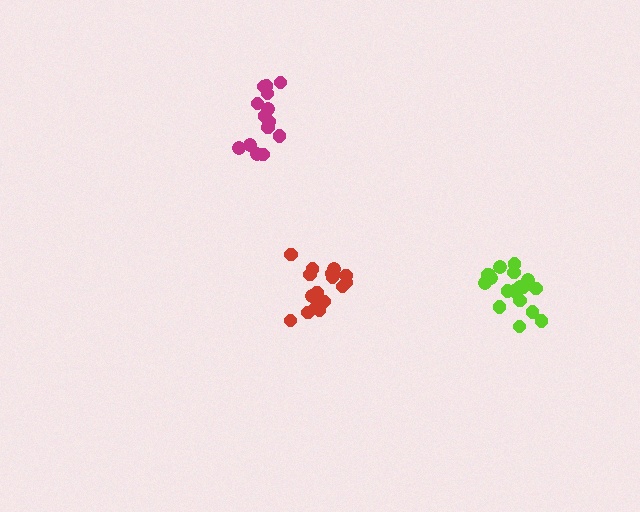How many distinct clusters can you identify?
There are 3 distinct clusters.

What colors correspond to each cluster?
The clusters are colored: magenta, lime, red.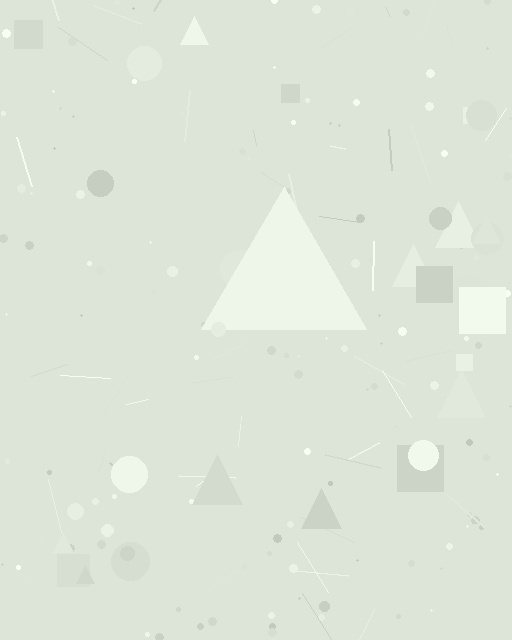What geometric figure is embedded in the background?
A triangle is embedded in the background.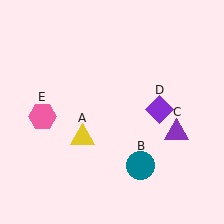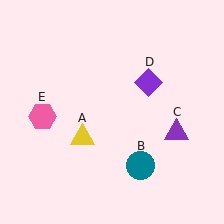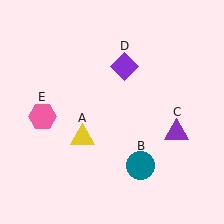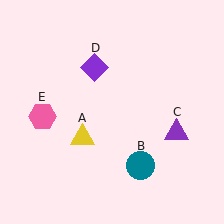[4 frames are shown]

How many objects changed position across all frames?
1 object changed position: purple diamond (object D).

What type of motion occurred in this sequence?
The purple diamond (object D) rotated counterclockwise around the center of the scene.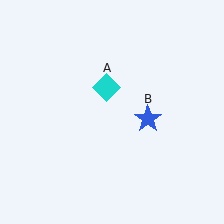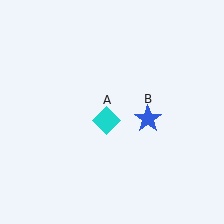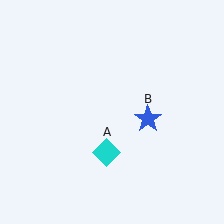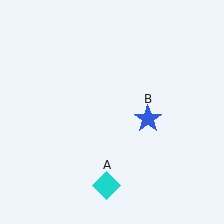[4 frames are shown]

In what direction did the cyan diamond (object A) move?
The cyan diamond (object A) moved down.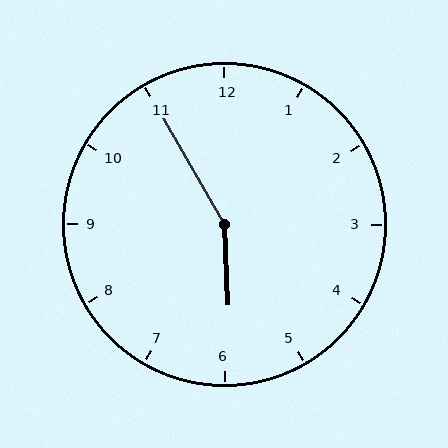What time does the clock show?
5:55.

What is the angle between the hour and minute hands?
Approximately 152 degrees.